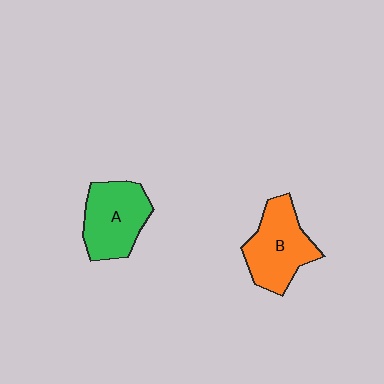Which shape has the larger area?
Shape B (orange).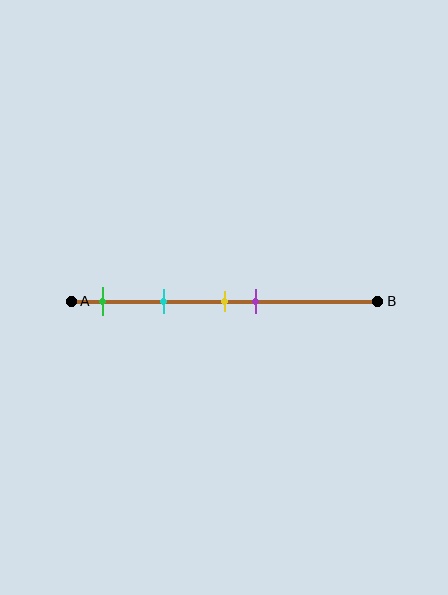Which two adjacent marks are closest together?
The yellow and purple marks are the closest adjacent pair.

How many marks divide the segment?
There are 4 marks dividing the segment.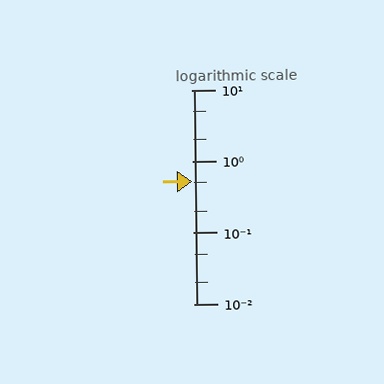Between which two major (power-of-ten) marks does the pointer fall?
The pointer is between 0.1 and 1.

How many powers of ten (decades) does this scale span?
The scale spans 3 decades, from 0.01 to 10.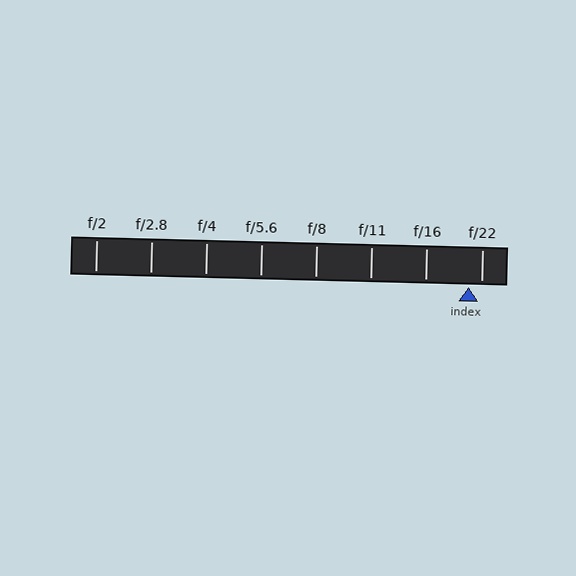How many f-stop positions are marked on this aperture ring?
There are 8 f-stop positions marked.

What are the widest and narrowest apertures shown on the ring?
The widest aperture shown is f/2 and the narrowest is f/22.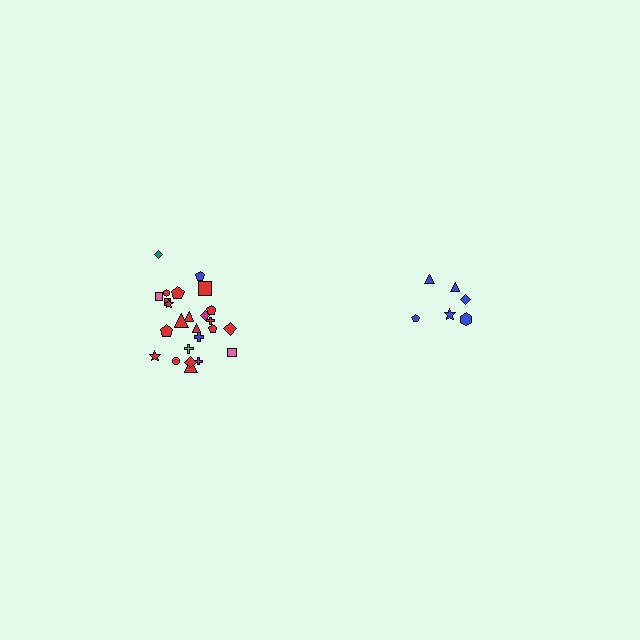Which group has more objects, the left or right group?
The left group.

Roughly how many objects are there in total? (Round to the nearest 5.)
Roughly 30 objects in total.